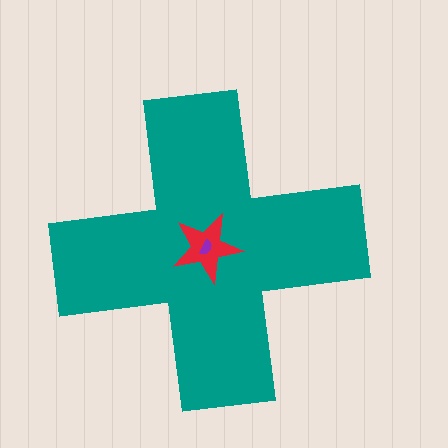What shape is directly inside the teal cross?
The red star.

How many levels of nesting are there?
3.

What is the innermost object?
The purple semicircle.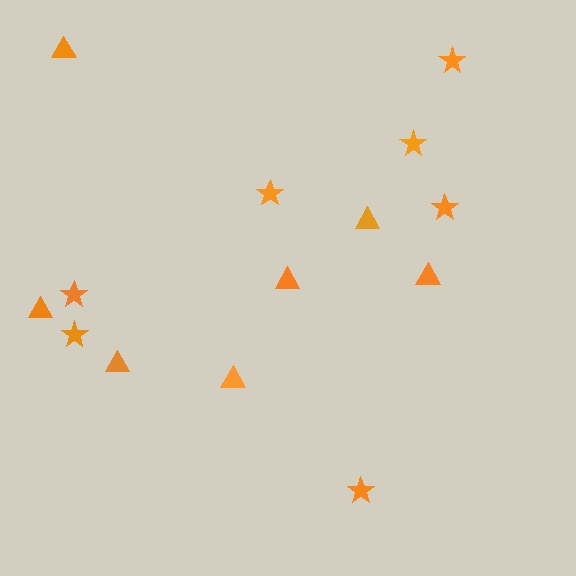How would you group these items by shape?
There are 2 groups: one group of triangles (7) and one group of stars (7).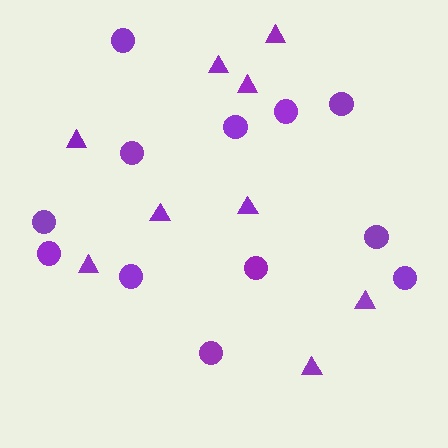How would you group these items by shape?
There are 2 groups: one group of triangles (9) and one group of circles (12).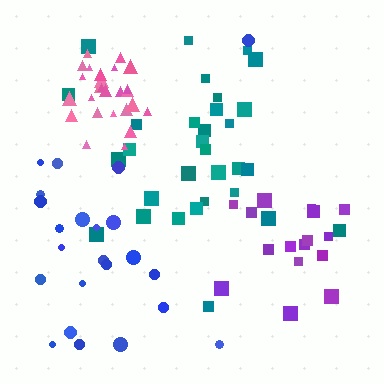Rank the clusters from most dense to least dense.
pink, purple, teal, blue.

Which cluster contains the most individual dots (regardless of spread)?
Teal (31).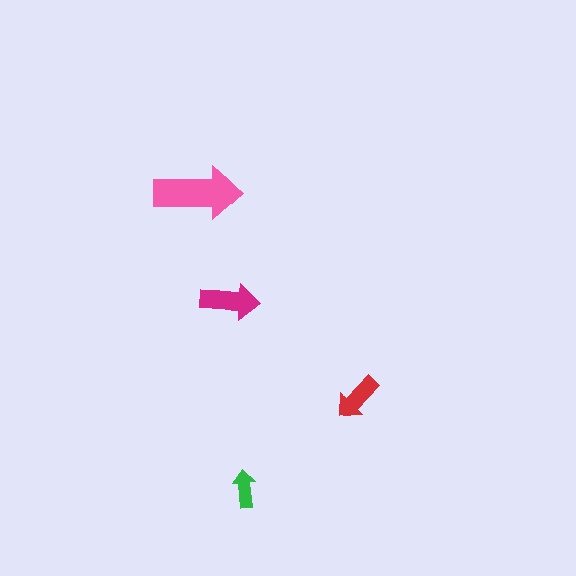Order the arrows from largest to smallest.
the pink one, the magenta one, the red one, the green one.